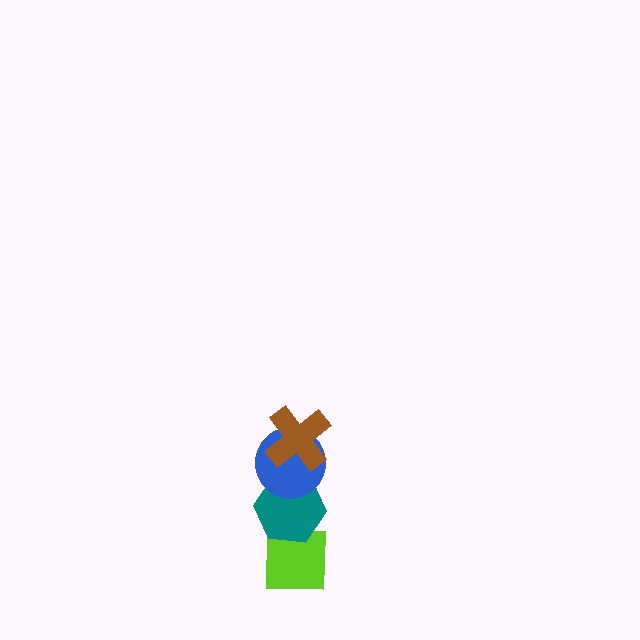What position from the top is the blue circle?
The blue circle is 2nd from the top.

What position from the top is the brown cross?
The brown cross is 1st from the top.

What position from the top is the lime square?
The lime square is 4th from the top.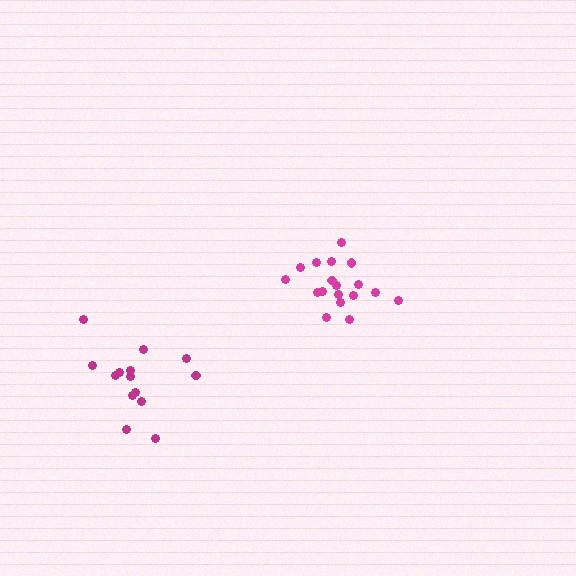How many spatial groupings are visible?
There are 2 spatial groupings.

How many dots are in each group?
Group 1: 18 dots, Group 2: 14 dots (32 total).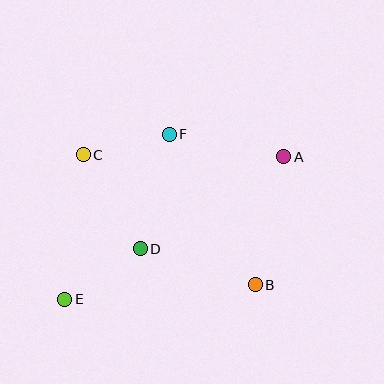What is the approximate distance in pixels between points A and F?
The distance between A and F is approximately 117 pixels.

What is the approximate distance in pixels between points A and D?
The distance between A and D is approximately 171 pixels.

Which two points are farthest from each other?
Points A and E are farthest from each other.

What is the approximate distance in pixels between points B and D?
The distance between B and D is approximately 121 pixels.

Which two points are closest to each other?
Points C and F are closest to each other.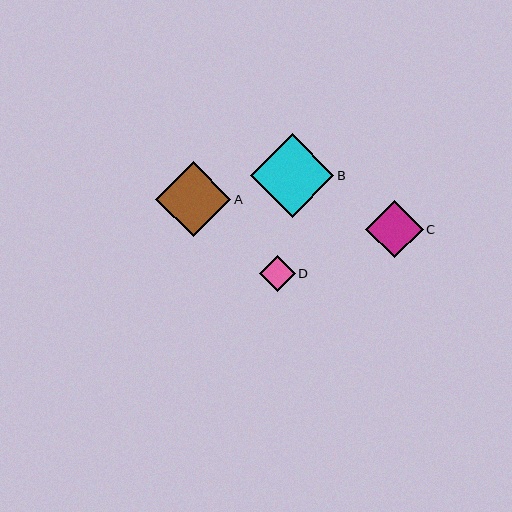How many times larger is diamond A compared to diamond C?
Diamond A is approximately 1.3 times the size of diamond C.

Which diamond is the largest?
Diamond B is the largest with a size of approximately 84 pixels.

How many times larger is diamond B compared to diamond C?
Diamond B is approximately 1.5 times the size of diamond C.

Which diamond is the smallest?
Diamond D is the smallest with a size of approximately 36 pixels.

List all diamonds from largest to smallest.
From largest to smallest: B, A, C, D.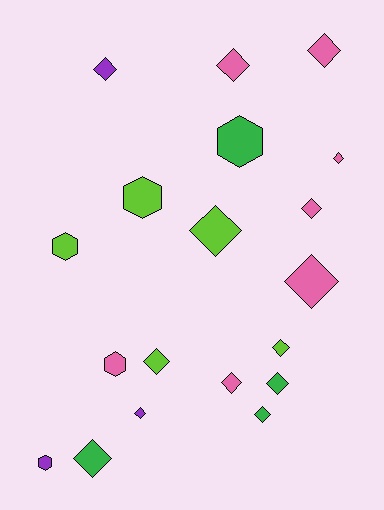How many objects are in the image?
There are 19 objects.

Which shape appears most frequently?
Diamond, with 14 objects.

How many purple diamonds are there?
There are 2 purple diamonds.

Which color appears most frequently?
Pink, with 7 objects.